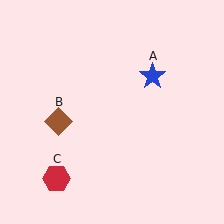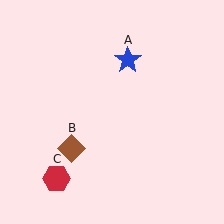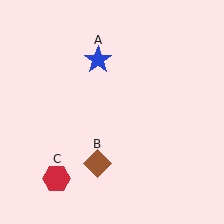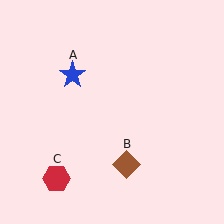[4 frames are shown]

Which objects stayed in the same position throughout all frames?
Red hexagon (object C) remained stationary.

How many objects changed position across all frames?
2 objects changed position: blue star (object A), brown diamond (object B).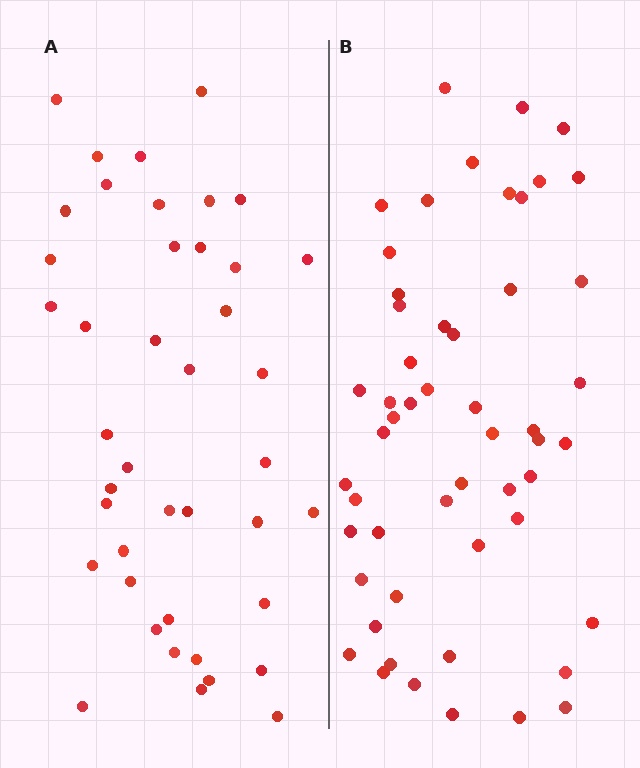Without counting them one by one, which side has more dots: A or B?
Region B (the right region) has more dots.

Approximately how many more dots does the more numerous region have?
Region B has roughly 12 or so more dots than region A.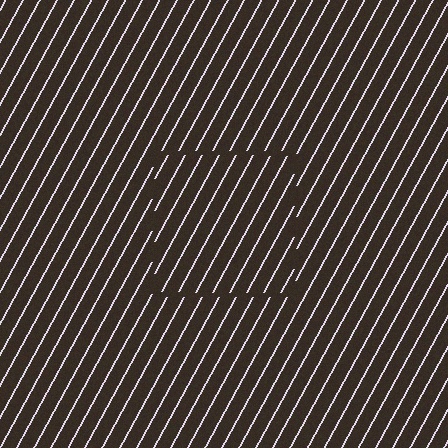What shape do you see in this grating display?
An illusory square. The interior of the shape contains the same grating, shifted by half a period — the contour is defined by the phase discontinuity where line-ends from the inner and outer gratings abut.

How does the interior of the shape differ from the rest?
The interior of the shape contains the same grating, shifted by half a period — the contour is defined by the phase discontinuity where line-ends from the inner and outer gratings abut.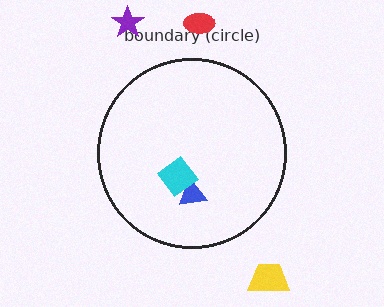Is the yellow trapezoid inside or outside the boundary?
Outside.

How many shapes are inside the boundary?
2 inside, 3 outside.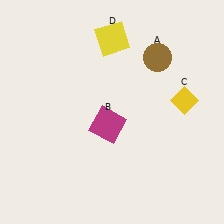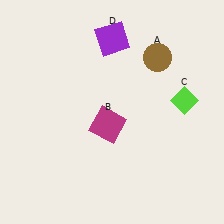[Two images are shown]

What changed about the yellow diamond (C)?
In Image 1, C is yellow. In Image 2, it changed to lime.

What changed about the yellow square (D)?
In Image 1, D is yellow. In Image 2, it changed to purple.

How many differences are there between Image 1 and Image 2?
There are 2 differences between the two images.